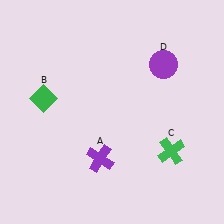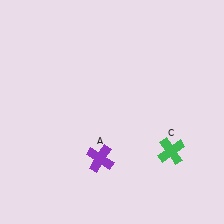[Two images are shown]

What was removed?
The purple circle (D), the green diamond (B) were removed in Image 2.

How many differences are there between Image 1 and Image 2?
There are 2 differences between the two images.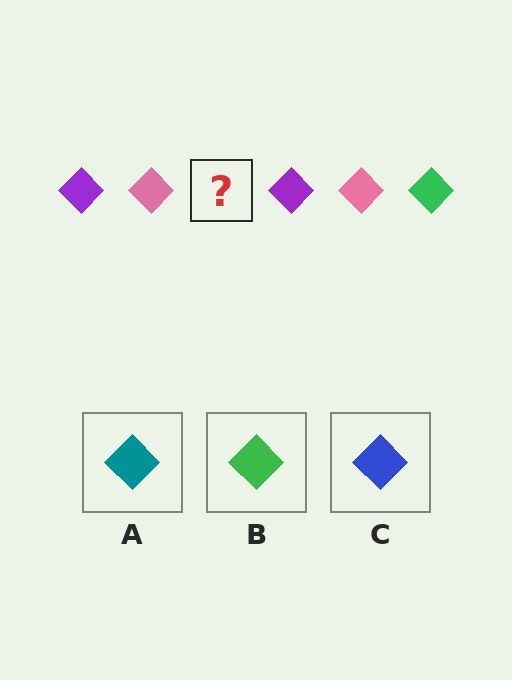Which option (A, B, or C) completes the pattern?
B.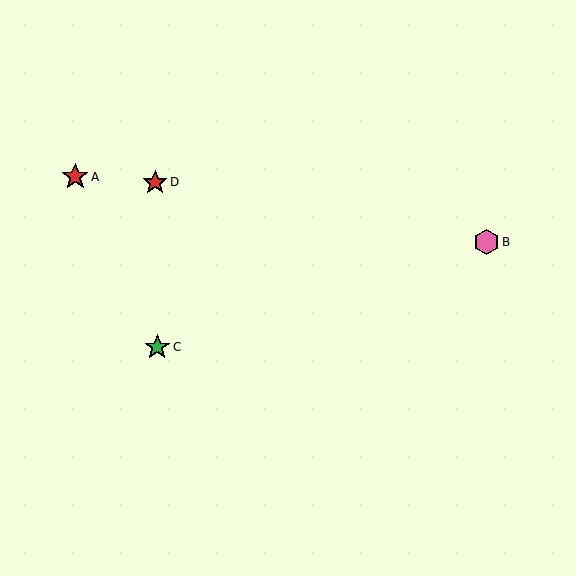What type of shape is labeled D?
Shape D is a red star.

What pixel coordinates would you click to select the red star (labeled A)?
Click at (75, 177) to select the red star A.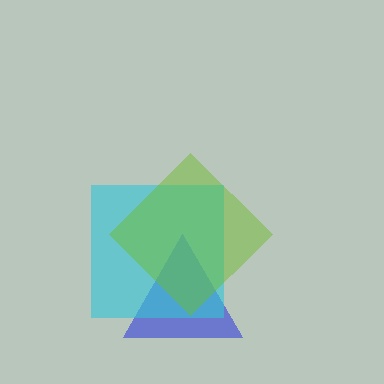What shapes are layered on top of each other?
The layered shapes are: a blue triangle, a cyan square, a lime diamond.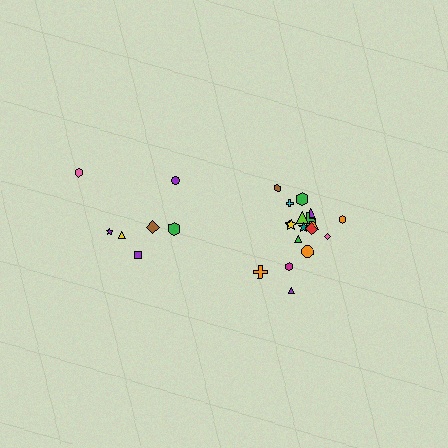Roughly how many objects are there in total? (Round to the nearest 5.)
Roughly 25 objects in total.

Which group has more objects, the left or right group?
The right group.